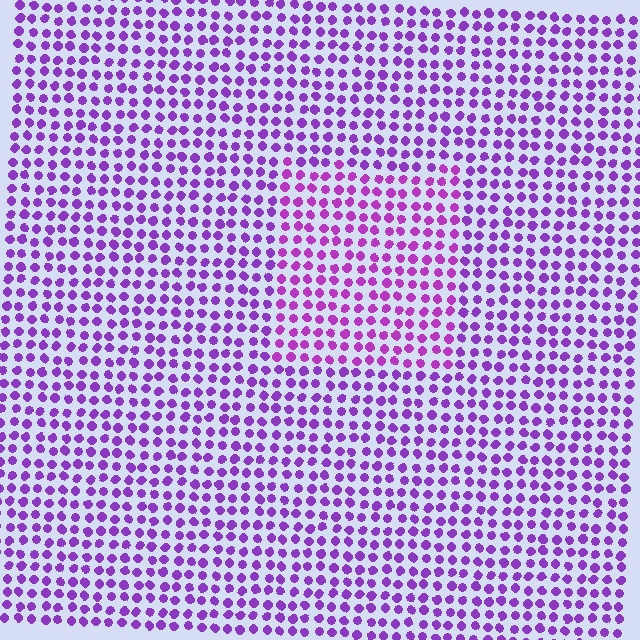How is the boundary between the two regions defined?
The boundary is defined purely by a slight shift in hue (about 19 degrees). Spacing, size, and orientation are identical on both sides.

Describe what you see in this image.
The image is filled with small purple elements in a uniform arrangement. A rectangle-shaped region is visible where the elements are tinted to a slightly different hue, forming a subtle color boundary.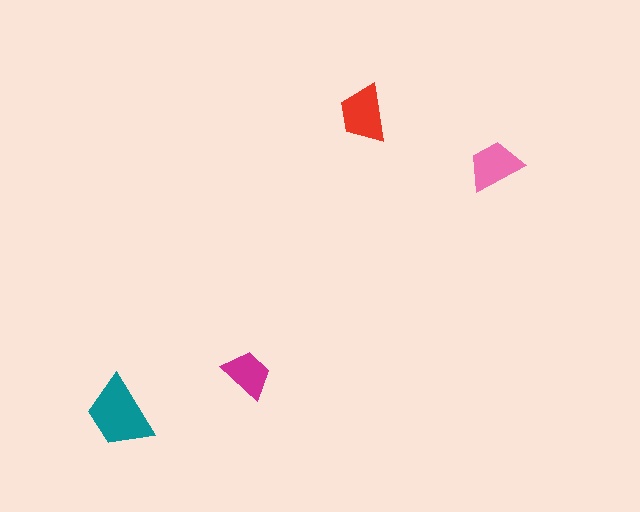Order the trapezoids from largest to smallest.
the teal one, the red one, the pink one, the magenta one.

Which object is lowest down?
The teal trapezoid is bottommost.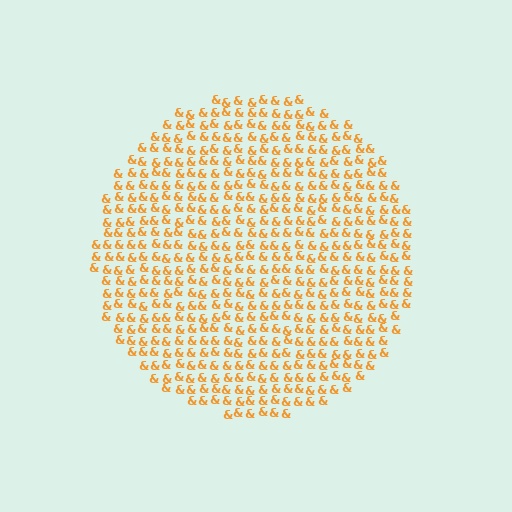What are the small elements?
The small elements are ampersands.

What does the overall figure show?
The overall figure shows a circle.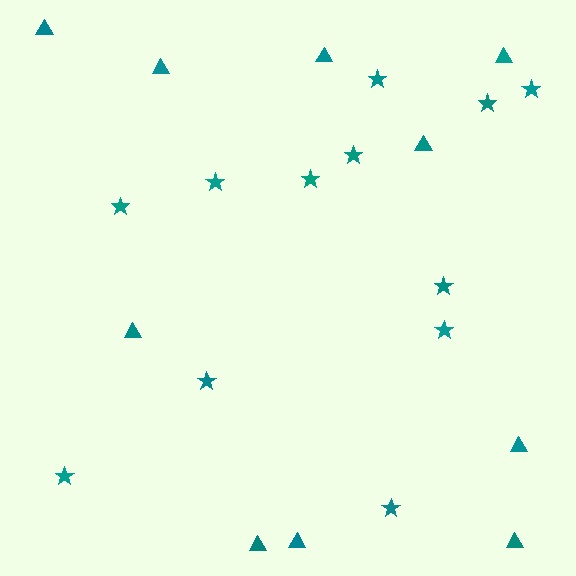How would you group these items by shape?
There are 2 groups: one group of stars (12) and one group of triangles (10).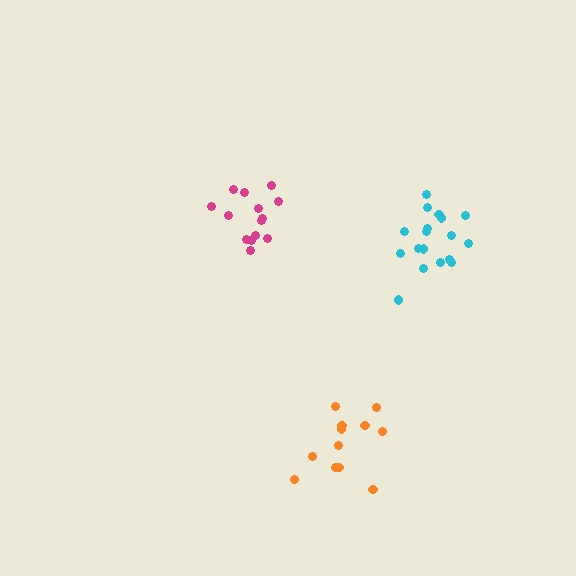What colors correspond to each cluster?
The clusters are colored: orange, magenta, cyan.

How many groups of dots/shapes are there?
There are 3 groups.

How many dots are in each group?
Group 1: 12 dots, Group 2: 14 dots, Group 3: 18 dots (44 total).